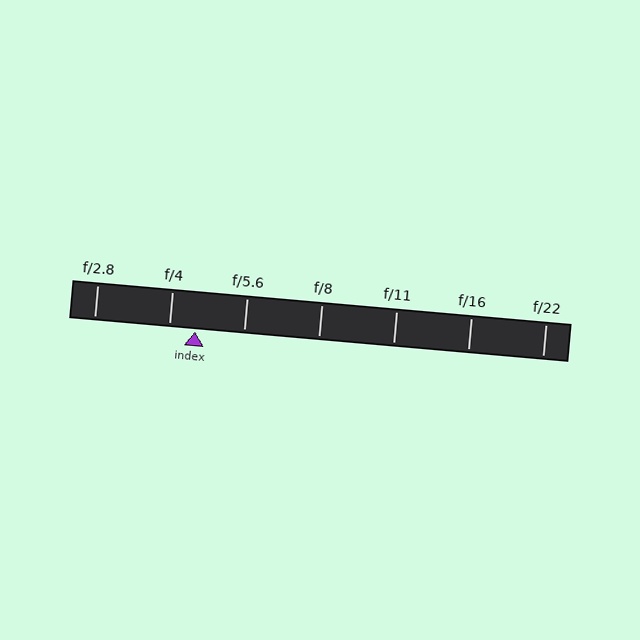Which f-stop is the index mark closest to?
The index mark is closest to f/4.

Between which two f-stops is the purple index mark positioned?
The index mark is between f/4 and f/5.6.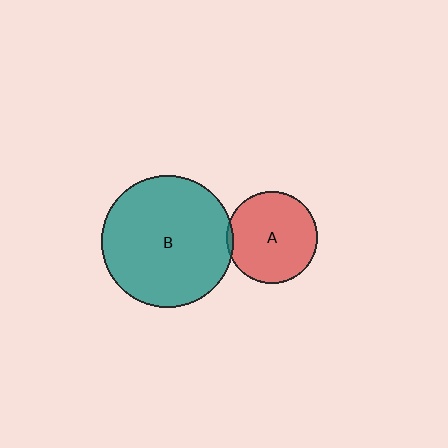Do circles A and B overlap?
Yes.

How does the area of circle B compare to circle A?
Approximately 2.1 times.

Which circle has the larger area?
Circle B (teal).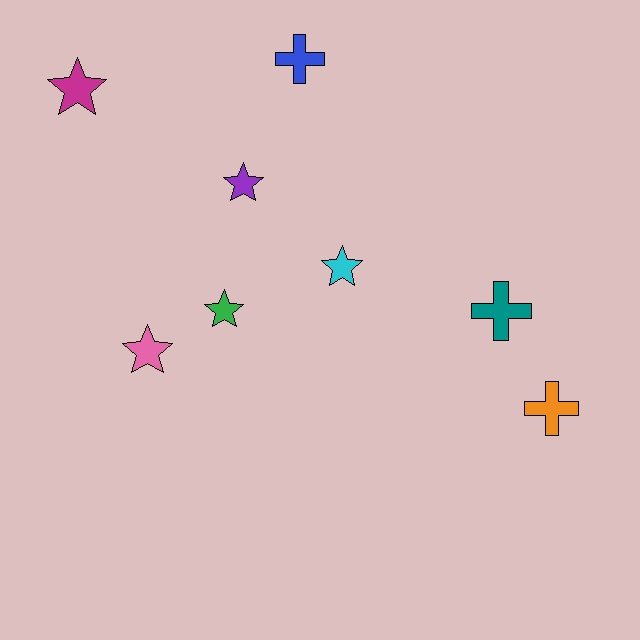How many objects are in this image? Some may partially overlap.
There are 8 objects.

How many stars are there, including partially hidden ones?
There are 5 stars.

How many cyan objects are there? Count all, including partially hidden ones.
There is 1 cyan object.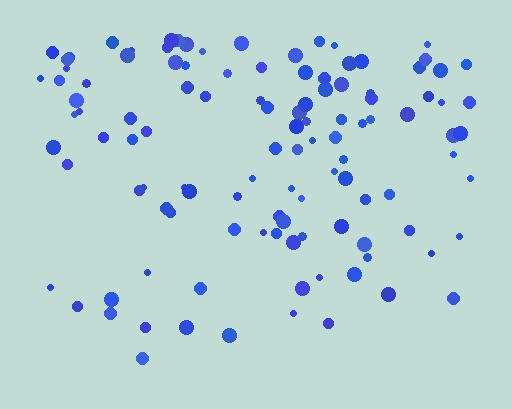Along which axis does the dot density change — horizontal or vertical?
Vertical.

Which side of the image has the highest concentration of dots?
The top.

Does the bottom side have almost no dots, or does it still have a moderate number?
Still a moderate number, just noticeably fewer than the top.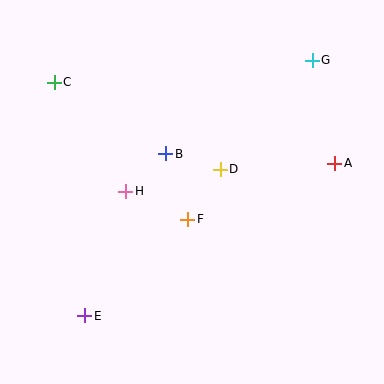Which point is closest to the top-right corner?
Point G is closest to the top-right corner.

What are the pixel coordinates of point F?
Point F is at (188, 219).